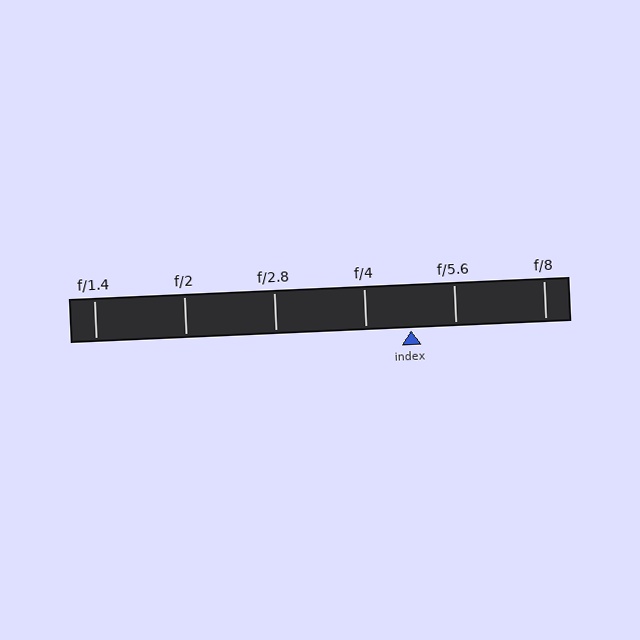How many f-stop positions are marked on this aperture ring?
There are 6 f-stop positions marked.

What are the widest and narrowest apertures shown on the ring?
The widest aperture shown is f/1.4 and the narrowest is f/8.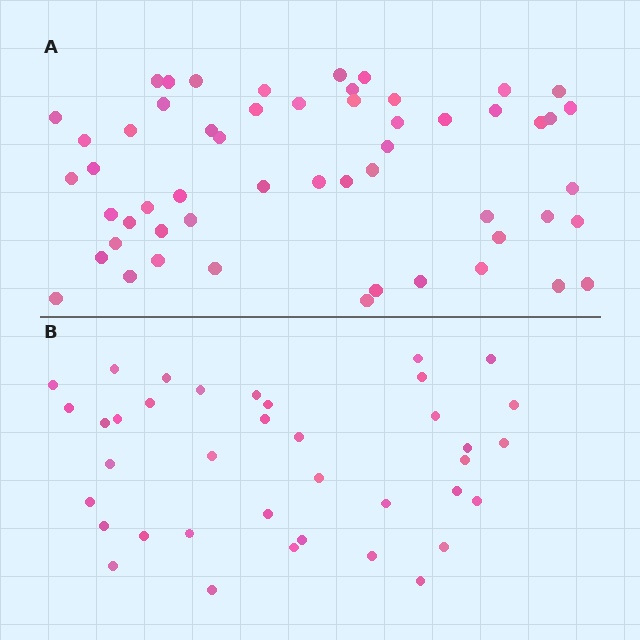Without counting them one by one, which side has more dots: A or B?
Region A (the top region) has more dots.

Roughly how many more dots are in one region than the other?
Region A has approximately 15 more dots than region B.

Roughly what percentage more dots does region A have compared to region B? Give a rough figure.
About 45% more.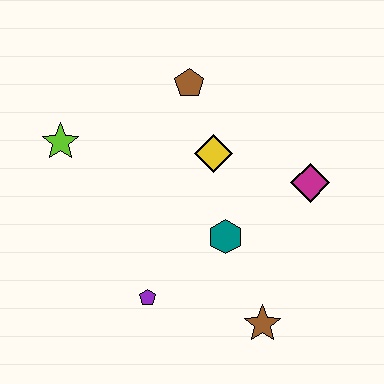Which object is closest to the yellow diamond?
The brown pentagon is closest to the yellow diamond.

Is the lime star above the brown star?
Yes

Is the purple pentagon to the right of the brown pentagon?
No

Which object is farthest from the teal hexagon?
The lime star is farthest from the teal hexagon.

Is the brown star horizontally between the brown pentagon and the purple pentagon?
No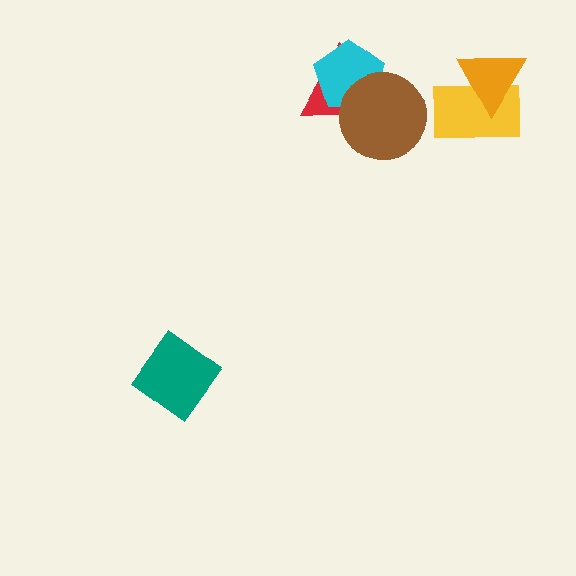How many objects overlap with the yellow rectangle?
1 object overlaps with the yellow rectangle.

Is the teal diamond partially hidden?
No, no other shape covers it.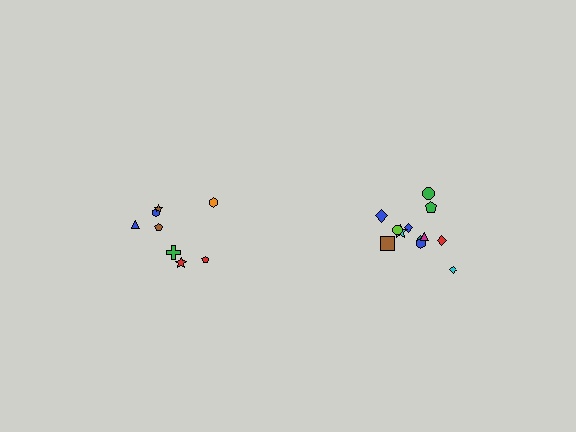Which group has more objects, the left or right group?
The right group.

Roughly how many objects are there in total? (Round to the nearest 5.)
Roughly 20 objects in total.